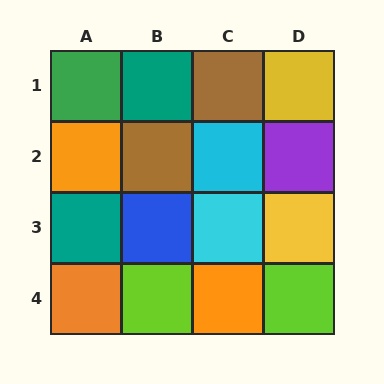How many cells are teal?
2 cells are teal.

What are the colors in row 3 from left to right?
Teal, blue, cyan, yellow.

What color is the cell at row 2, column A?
Orange.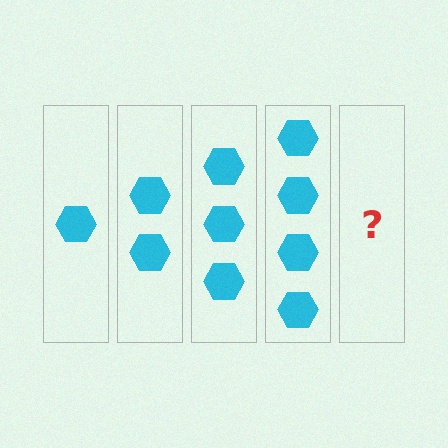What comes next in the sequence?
The next element should be 5 hexagons.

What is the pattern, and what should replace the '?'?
The pattern is that each step adds one more hexagon. The '?' should be 5 hexagons.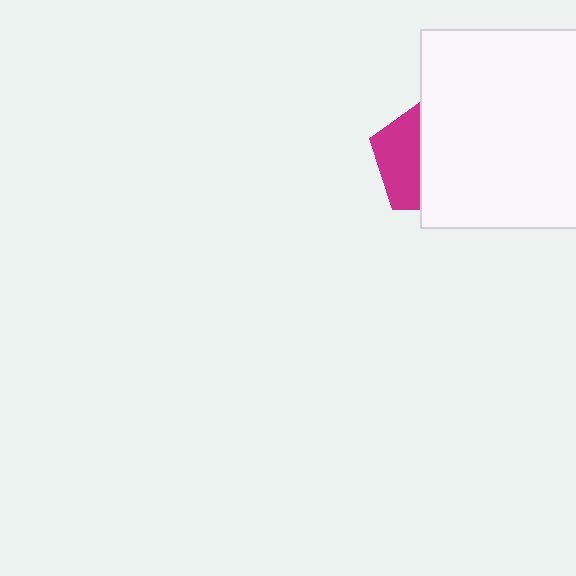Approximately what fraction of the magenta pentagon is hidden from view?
Roughly 62% of the magenta pentagon is hidden behind the white rectangle.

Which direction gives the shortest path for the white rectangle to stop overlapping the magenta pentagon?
Moving right gives the shortest separation.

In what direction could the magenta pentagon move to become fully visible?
The magenta pentagon could move left. That would shift it out from behind the white rectangle entirely.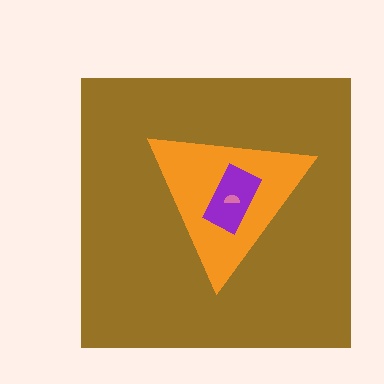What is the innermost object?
The pink semicircle.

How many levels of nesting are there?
4.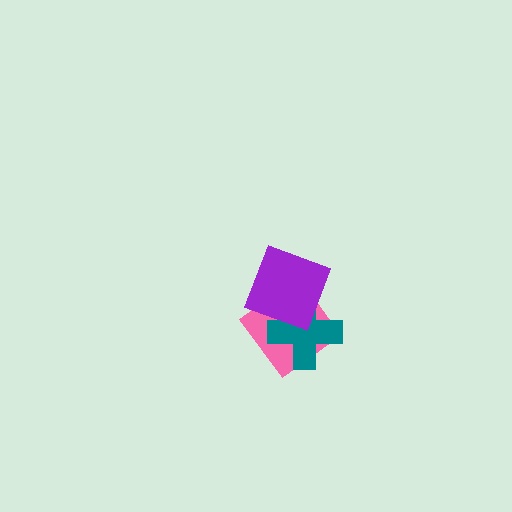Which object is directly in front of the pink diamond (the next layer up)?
The teal cross is directly in front of the pink diamond.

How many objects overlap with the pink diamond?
2 objects overlap with the pink diamond.